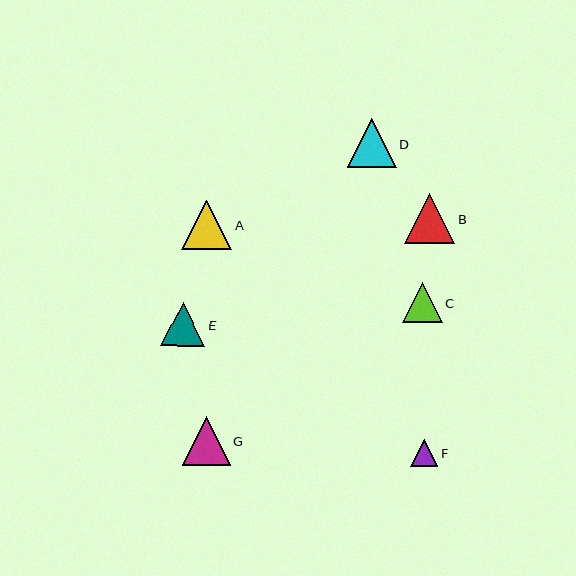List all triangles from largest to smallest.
From largest to smallest: B, A, D, G, E, C, F.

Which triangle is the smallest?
Triangle F is the smallest with a size of approximately 27 pixels.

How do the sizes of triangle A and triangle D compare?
Triangle A and triangle D are approximately the same size.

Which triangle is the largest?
Triangle B is the largest with a size of approximately 50 pixels.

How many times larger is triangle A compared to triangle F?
Triangle A is approximately 1.8 times the size of triangle F.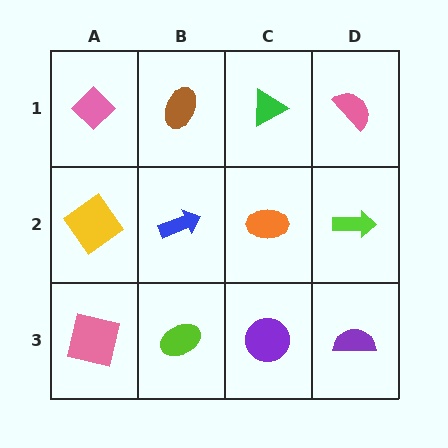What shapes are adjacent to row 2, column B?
A brown ellipse (row 1, column B), a lime ellipse (row 3, column B), a yellow diamond (row 2, column A), an orange ellipse (row 2, column C).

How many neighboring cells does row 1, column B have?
3.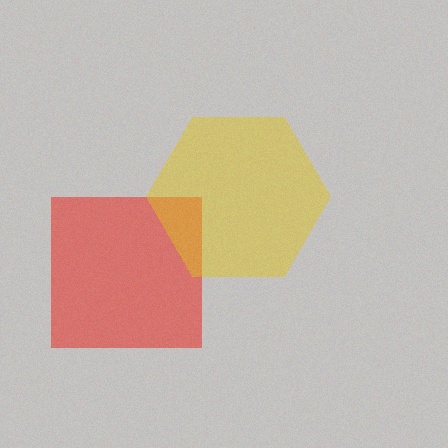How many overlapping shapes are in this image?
There are 2 overlapping shapes in the image.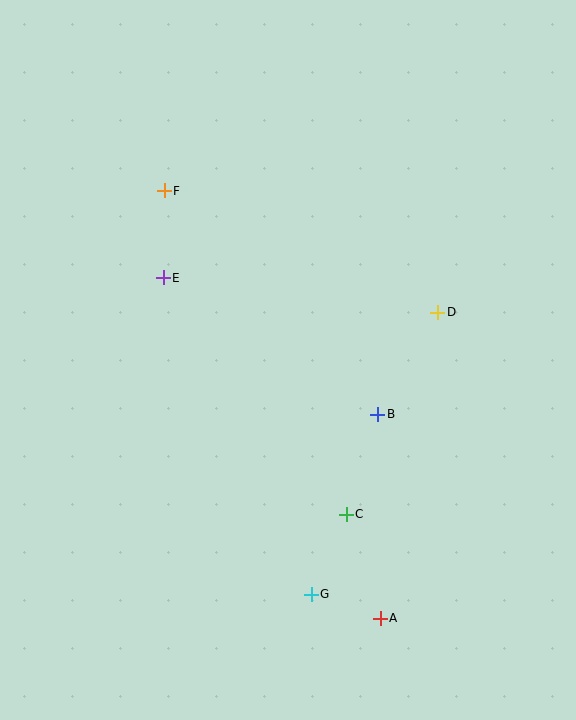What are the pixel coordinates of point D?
Point D is at (438, 312).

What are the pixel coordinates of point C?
Point C is at (346, 514).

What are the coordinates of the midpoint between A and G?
The midpoint between A and G is at (346, 606).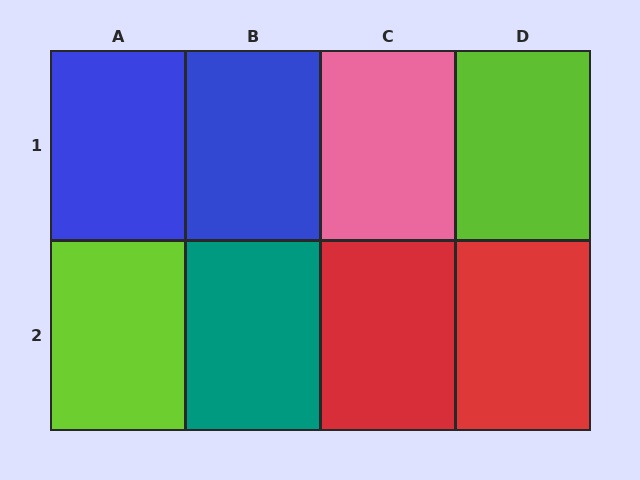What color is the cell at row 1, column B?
Blue.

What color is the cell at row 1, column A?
Blue.